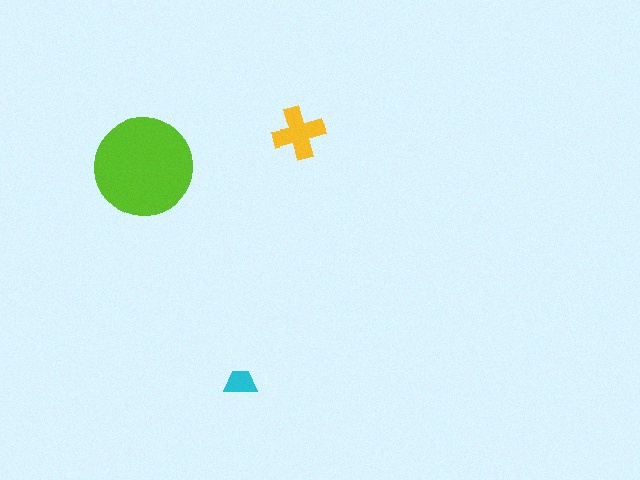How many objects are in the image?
There are 3 objects in the image.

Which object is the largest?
The lime circle.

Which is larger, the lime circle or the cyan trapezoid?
The lime circle.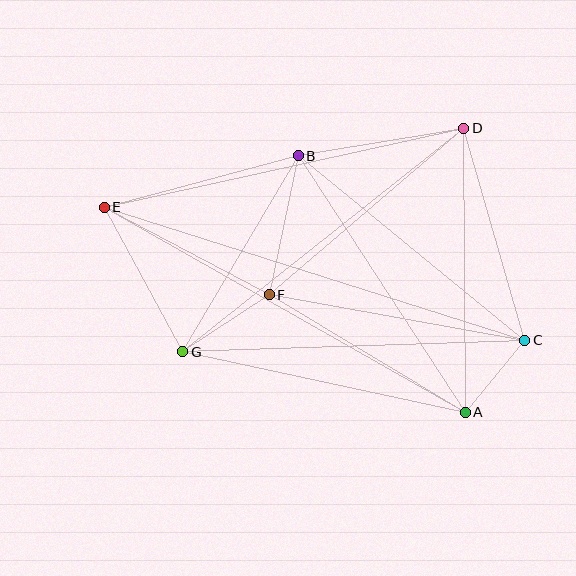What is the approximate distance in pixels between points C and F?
The distance between C and F is approximately 259 pixels.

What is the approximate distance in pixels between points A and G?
The distance between A and G is approximately 289 pixels.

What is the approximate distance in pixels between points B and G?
The distance between B and G is approximately 227 pixels.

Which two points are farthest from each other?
Points C and E are farthest from each other.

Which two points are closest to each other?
Points A and C are closest to each other.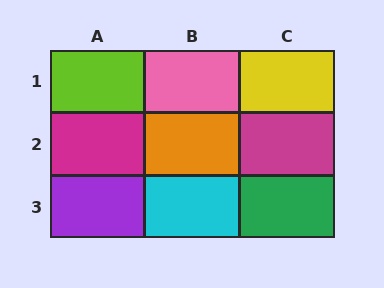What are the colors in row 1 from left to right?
Lime, pink, yellow.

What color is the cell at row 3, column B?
Cyan.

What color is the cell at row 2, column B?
Orange.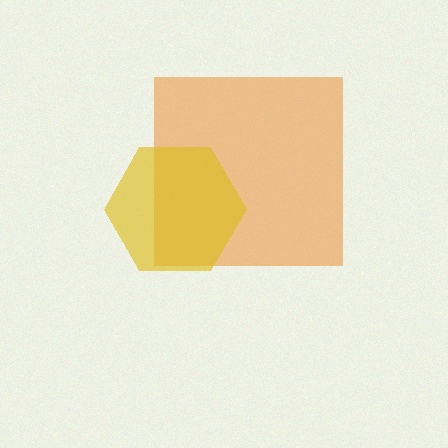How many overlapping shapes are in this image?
There are 2 overlapping shapes in the image.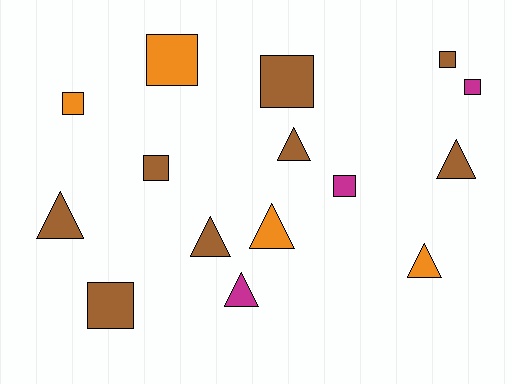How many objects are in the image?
There are 15 objects.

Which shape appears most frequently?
Square, with 8 objects.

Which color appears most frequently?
Brown, with 8 objects.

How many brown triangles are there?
There are 4 brown triangles.